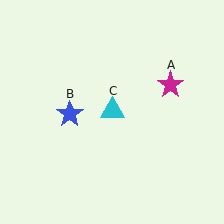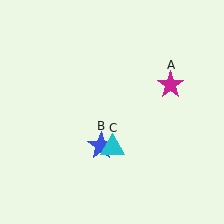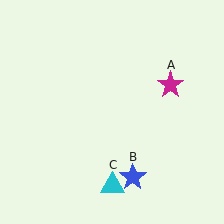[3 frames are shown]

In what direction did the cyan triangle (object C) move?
The cyan triangle (object C) moved down.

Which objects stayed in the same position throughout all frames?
Magenta star (object A) remained stationary.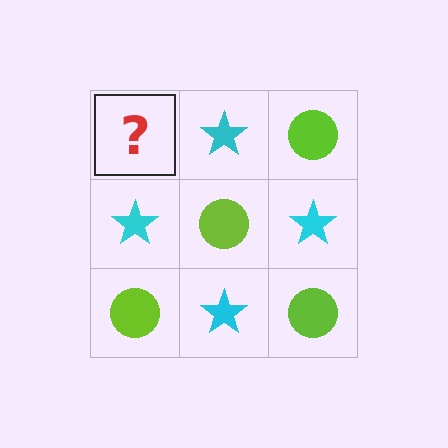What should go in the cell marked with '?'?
The missing cell should contain a lime circle.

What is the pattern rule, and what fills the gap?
The rule is that it alternates lime circle and cyan star in a checkerboard pattern. The gap should be filled with a lime circle.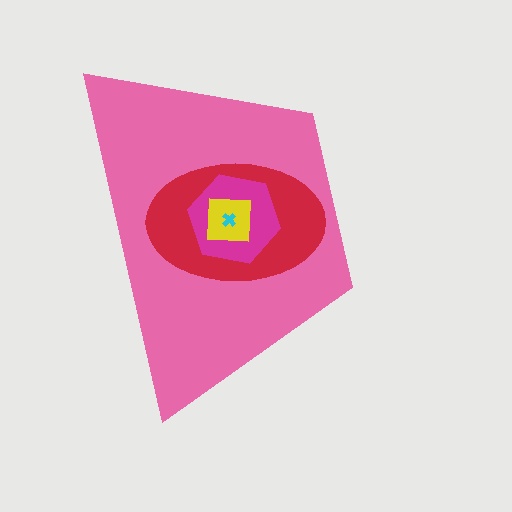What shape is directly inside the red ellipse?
The magenta hexagon.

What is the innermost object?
The cyan cross.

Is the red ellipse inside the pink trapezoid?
Yes.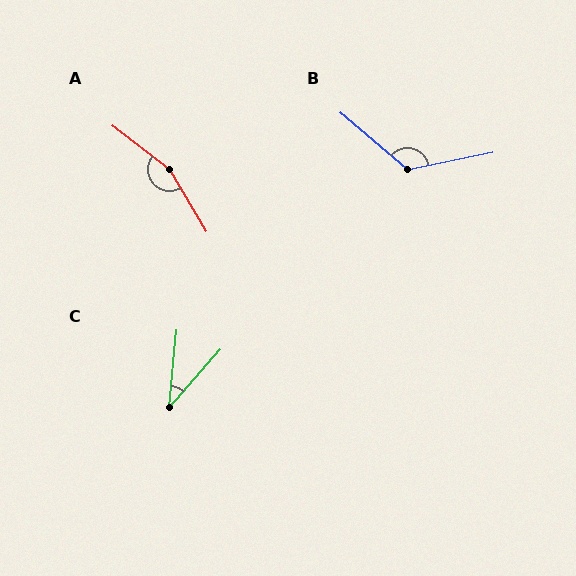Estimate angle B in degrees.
Approximately 128 degrees.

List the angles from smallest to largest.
C (36°), B (128°), A (158°).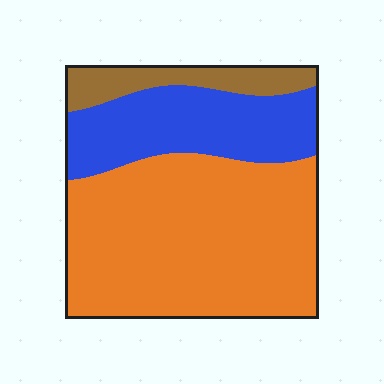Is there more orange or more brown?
Orange.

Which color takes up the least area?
Brown, at roughly 10%.